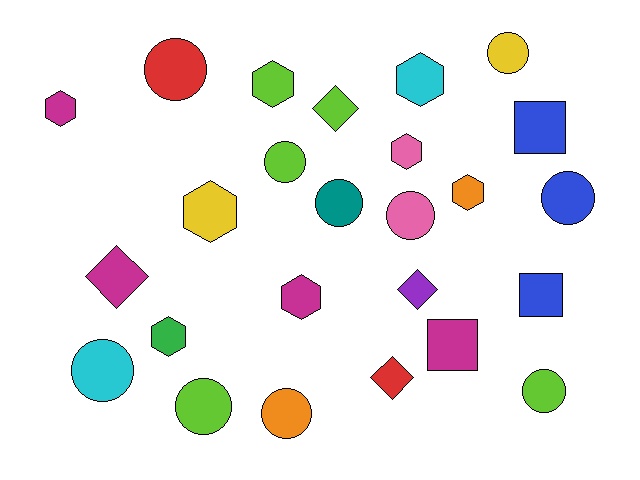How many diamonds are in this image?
There are 4 diamonds.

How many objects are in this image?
There are 25 objects.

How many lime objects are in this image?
There are 5 lime objects.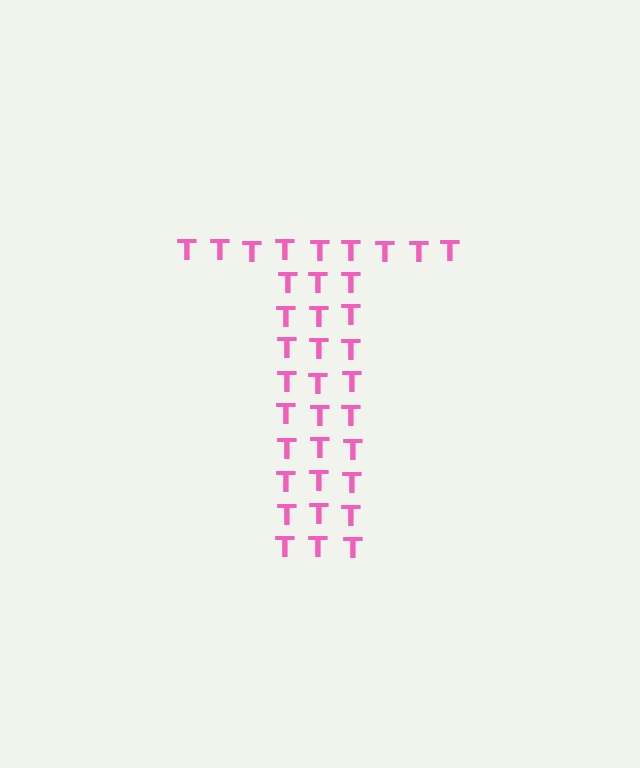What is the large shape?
The large shape is the letter T.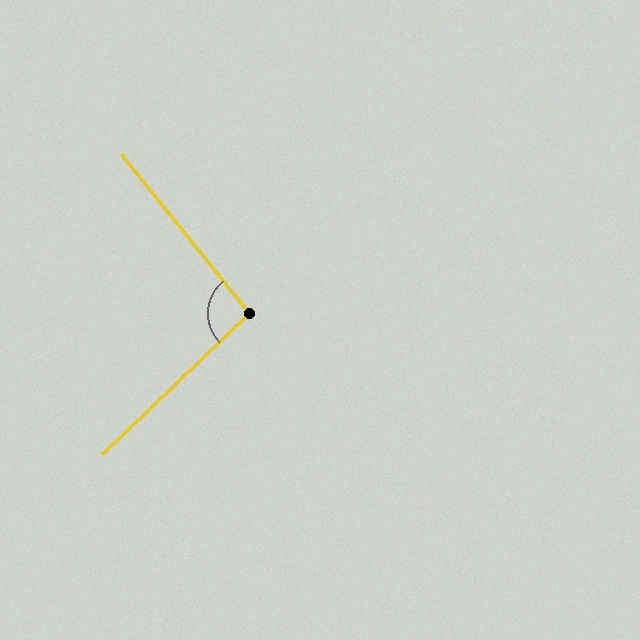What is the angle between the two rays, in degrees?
Approximately 95 degrees.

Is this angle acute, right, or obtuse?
It is approximately a right angle.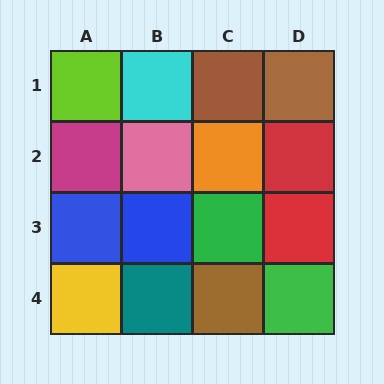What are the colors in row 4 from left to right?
Yellow, teal, brown, green.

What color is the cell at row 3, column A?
Blue.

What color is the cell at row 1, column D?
Brown.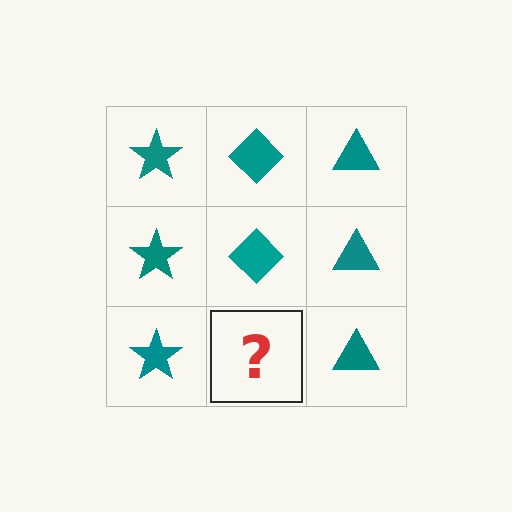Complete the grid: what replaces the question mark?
The question mark should be replaced with a teal diamond.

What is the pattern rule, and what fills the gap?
The rule is that each column has a consistent shape. The gap should be filled with a teal diamond.